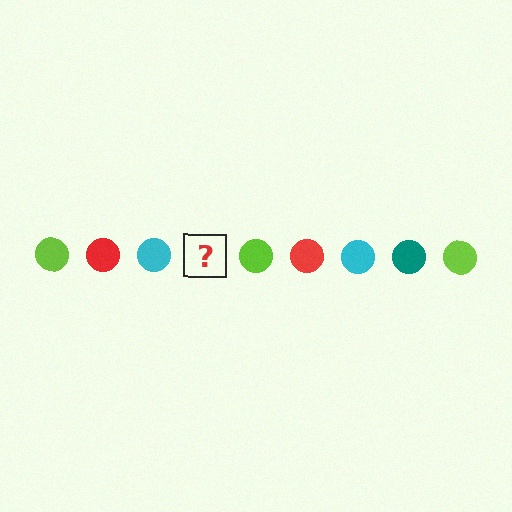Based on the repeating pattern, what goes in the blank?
The blank should be a teal circle.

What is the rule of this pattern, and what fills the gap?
The rule is that the pattern cycles through lime, red, cyan, teal circles. The gap should be filled with a teal circle.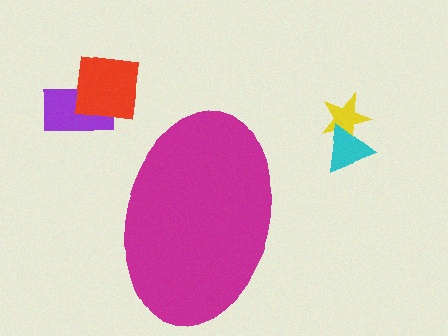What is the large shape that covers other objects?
A magenta ellipse.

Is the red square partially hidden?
No, the red square is fully visible.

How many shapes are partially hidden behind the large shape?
0 shapes are partially hidden.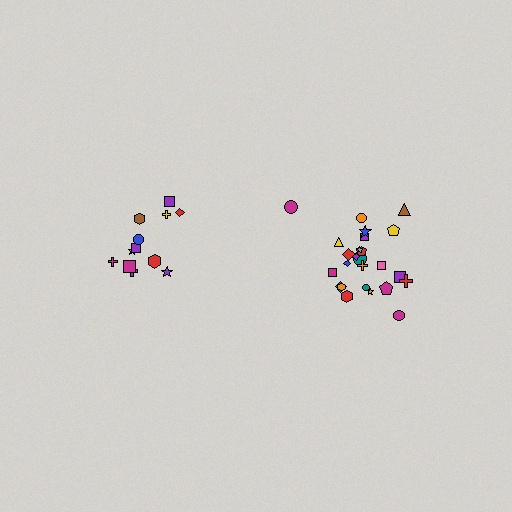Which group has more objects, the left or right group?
The right group.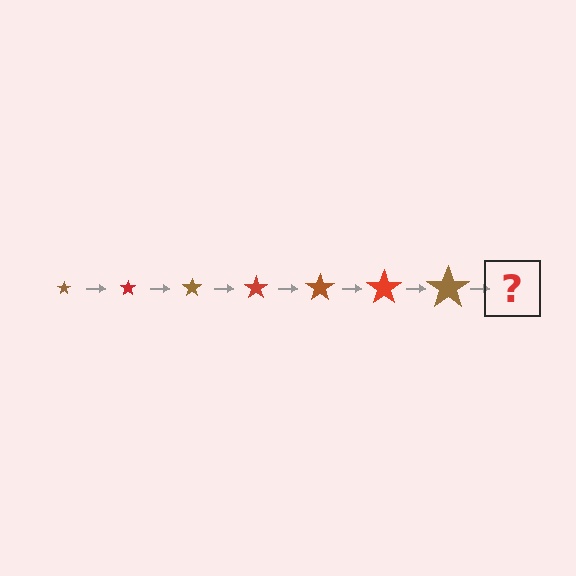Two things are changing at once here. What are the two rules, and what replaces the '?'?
The two rules are that the star grows larger each step and the color cycles through brown and red. The '?' should be a red star, larger than the previous one.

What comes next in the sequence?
The next element should be a red star, larger than the previous one.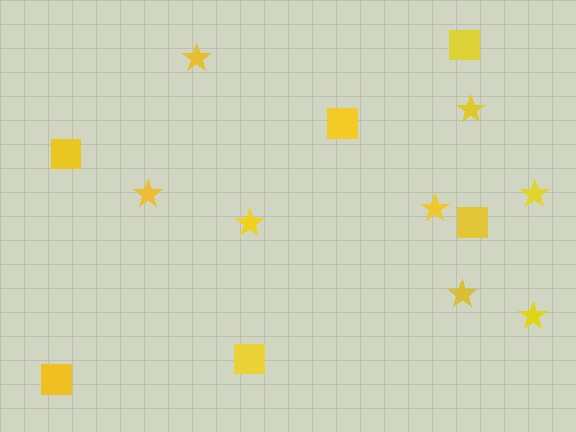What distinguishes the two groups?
There are 2 groups: one group of squares (6) and one group of stars (8).